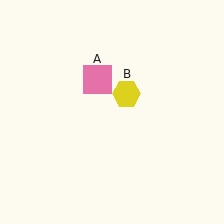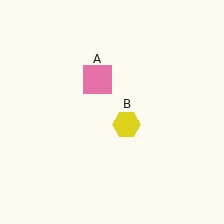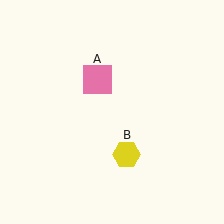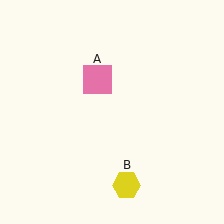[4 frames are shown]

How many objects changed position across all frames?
1 object changed position: yellow hexagon (object B).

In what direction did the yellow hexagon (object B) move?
The yellow hexagon (object B) moved down.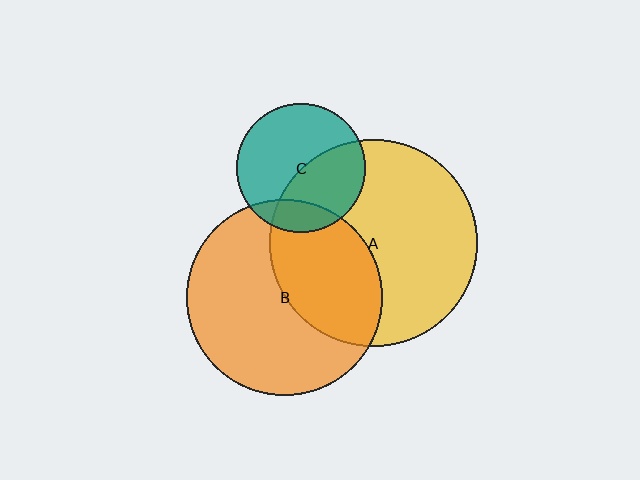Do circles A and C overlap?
Yes.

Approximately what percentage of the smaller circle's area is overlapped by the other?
Approximately 45%.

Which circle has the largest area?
Circle A (yellow).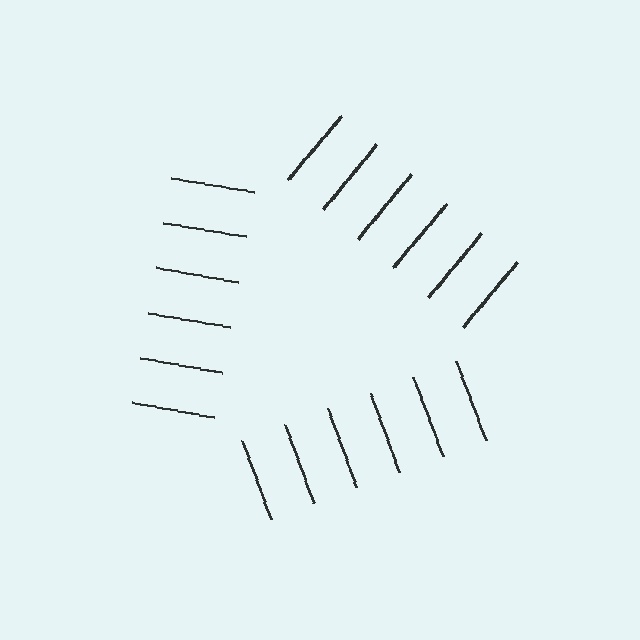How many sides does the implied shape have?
3 sides — the line-ends trace a triangle.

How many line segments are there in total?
18 — 6 along each of the 3 edges.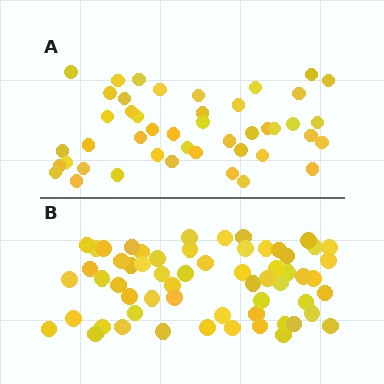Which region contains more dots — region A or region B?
Region B (the bottom region) has more dots.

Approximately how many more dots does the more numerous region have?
Region B has approximately 15 more dots than region A.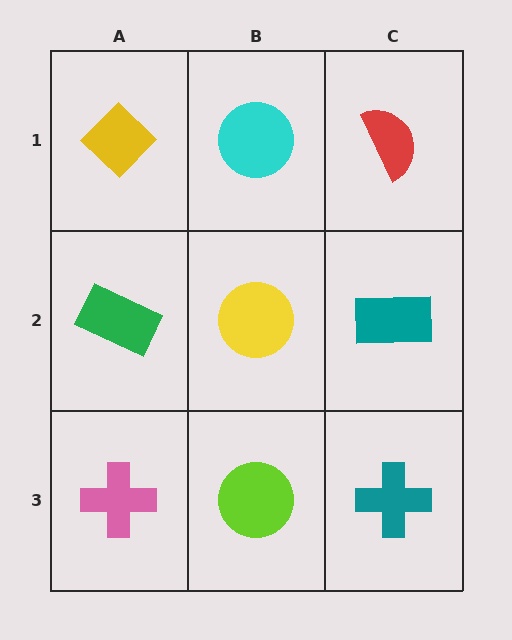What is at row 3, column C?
A teal cross.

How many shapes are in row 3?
3 shapes.